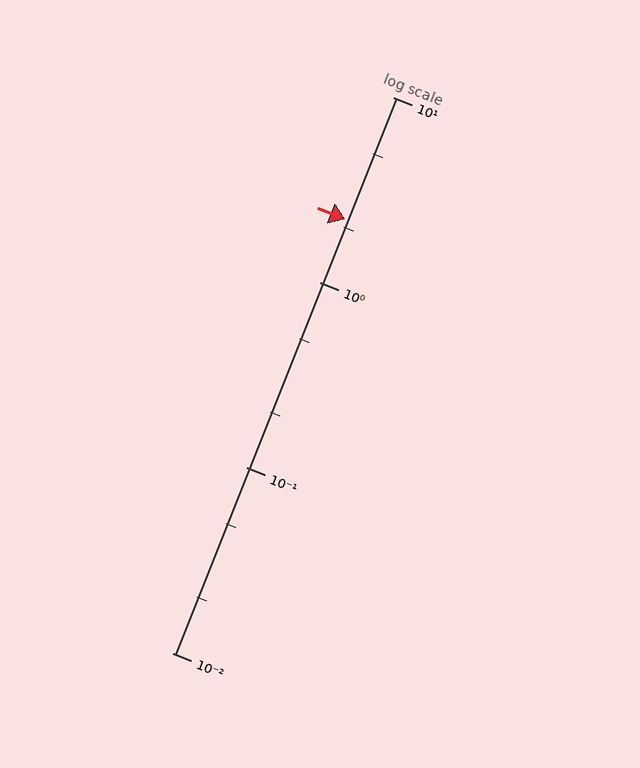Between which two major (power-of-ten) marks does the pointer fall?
The pointer is between 1 and 10.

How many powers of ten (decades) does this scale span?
The scale spans 3 decades, from 0.01 to 10.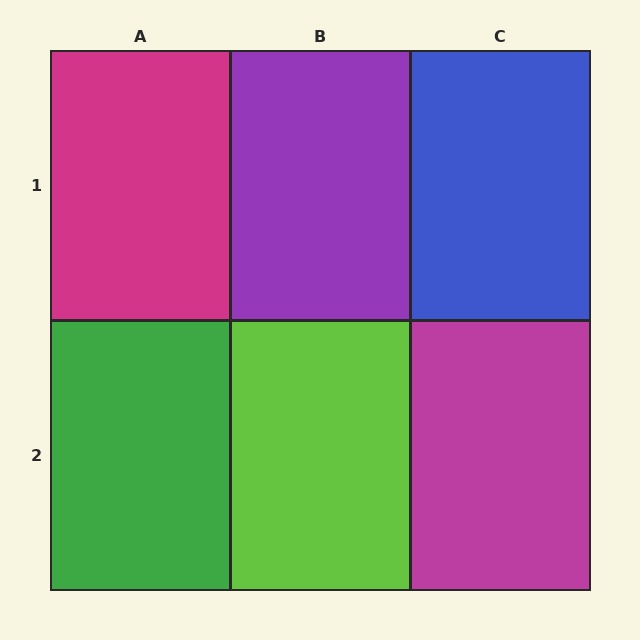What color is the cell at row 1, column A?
Magenta.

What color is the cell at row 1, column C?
Blue.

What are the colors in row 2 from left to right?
Green, lime, magenta.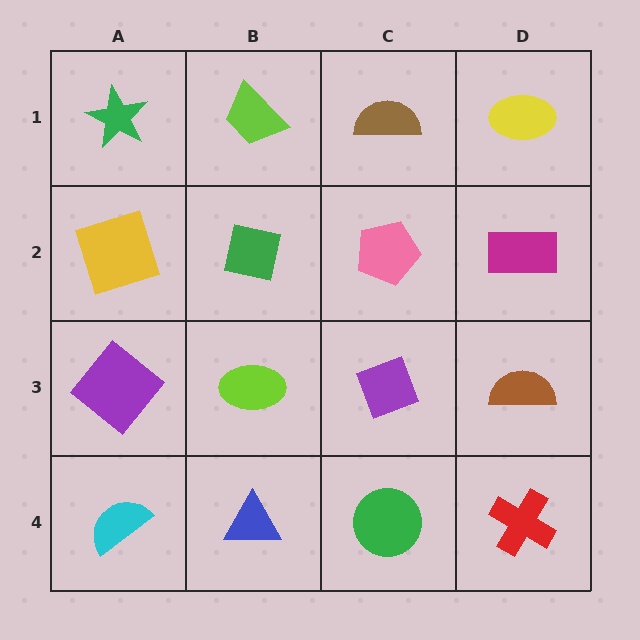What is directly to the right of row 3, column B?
A purple diamond.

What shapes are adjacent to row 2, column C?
A brown semicircle (row 1, column C), a purple diamond (row 3, column C), a green square (row 2, column B), a magenta rectangle (row 2, column D).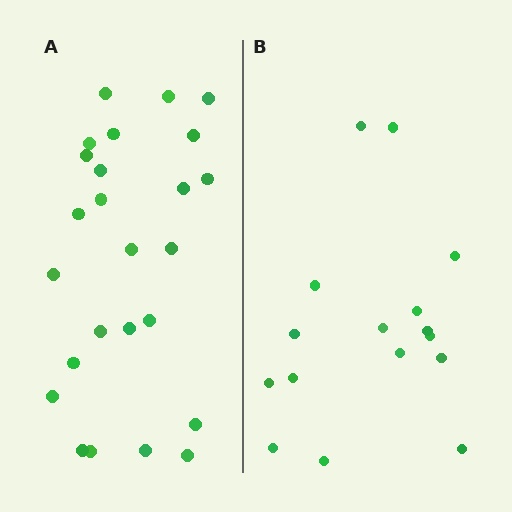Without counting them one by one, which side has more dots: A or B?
Region A (the left region) has more dots.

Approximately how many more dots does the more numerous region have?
Region A has roughly 8 or so more dots than region B.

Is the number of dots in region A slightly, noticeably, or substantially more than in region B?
Region A has substantially more. The ratio is roughly 1.6 to 1.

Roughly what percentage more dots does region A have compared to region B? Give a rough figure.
About 55% more.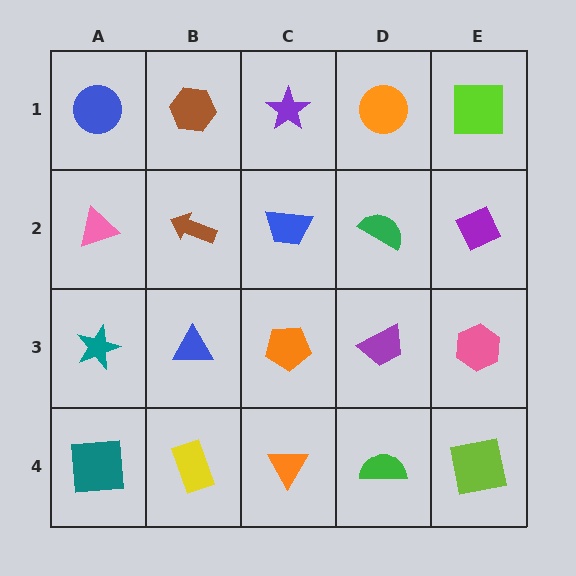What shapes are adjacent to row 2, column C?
A purple star (row 1, column C), an orange pentagon (row 3, column C), a brown arrow (row 2, column B), a green semicircle (row 2, column D).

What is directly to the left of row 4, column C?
A yellow rectangle.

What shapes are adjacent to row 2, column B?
A brown hexagon (row 1, column B), a blue triangle (row 3, column B), a pink triangle (row 2, column A), a blue trapezoid (row 2, column C).